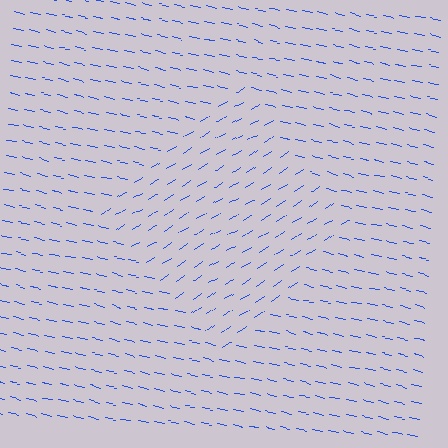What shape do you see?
I see a diamond.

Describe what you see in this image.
The image is filled with small blue line segments. A diamond region in the image has lines oriented differently from the surrounding lines, creating a visible texture boundary.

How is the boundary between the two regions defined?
The boundary is defined purely by a change in line orientation (approximately 45 degrees difference). All lines are the same color and thickness.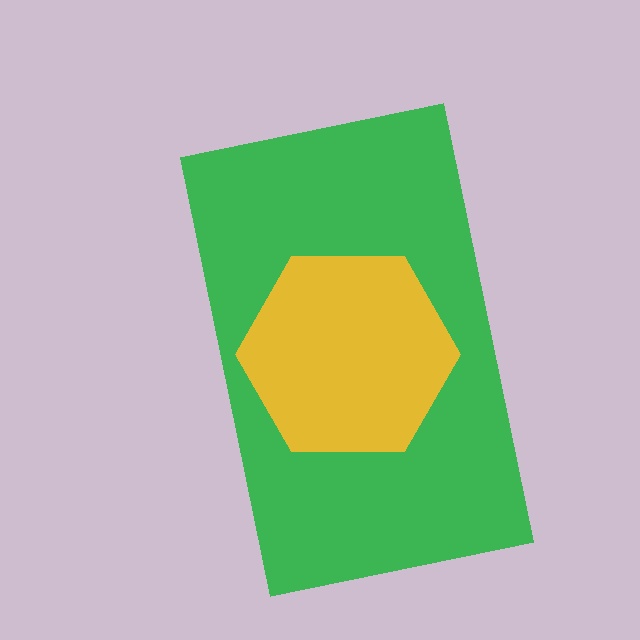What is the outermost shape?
The green rectangle.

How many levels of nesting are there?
2.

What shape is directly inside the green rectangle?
The yellow hexagon.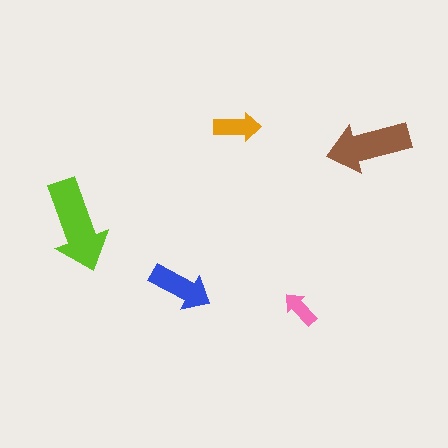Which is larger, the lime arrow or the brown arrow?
The lime one.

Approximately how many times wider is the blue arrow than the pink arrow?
About 1.5 times wider.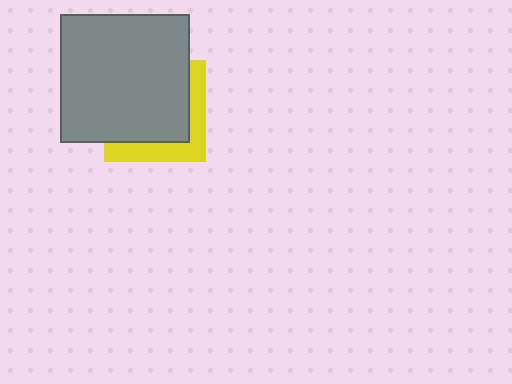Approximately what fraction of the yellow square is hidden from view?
Roughly 69% of the yellow square is hidden behind the gray square.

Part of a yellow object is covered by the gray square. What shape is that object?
It is a square.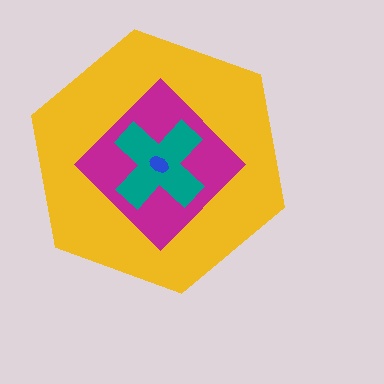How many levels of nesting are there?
4.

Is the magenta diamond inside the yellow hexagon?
Yes.